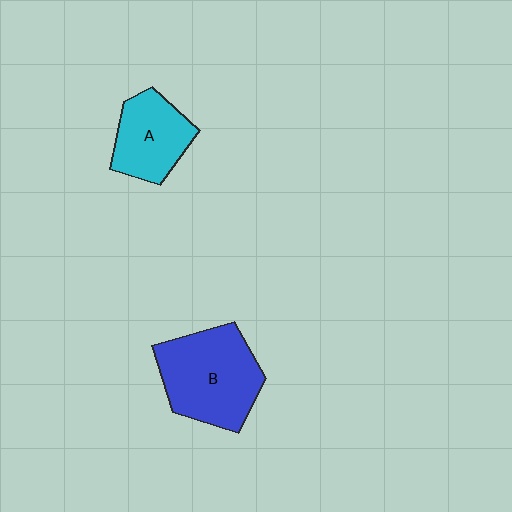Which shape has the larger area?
Shape B (blue).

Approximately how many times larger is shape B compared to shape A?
Approximately 1.5 times.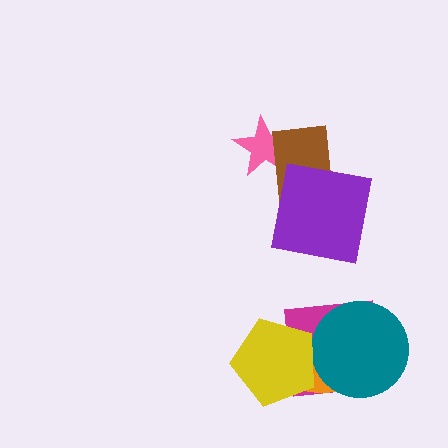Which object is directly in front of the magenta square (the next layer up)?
The orange ellipse is directly in front of the magenta square.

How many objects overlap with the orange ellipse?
3 objects overlap with the orange ellipse.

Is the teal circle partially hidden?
No, no other shape covers it.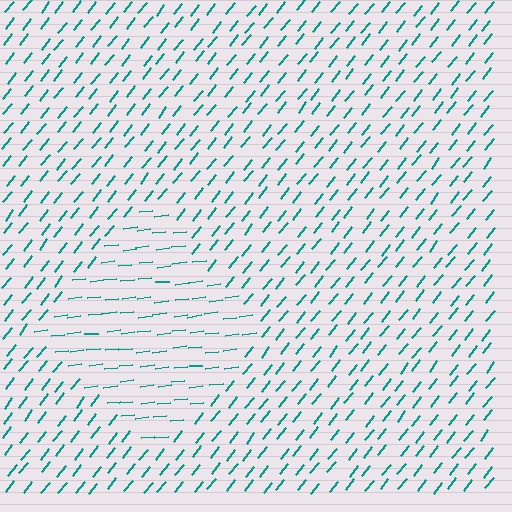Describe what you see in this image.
The image is filled with small teal line segments. A diamond region in the image has lines oriented differently from the surrounding lines, creating a visible texture boundary.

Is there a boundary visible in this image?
Yes, there is a texture boundary formed by a change in line orientation.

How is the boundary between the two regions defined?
The boundary is defined purely by a change in line orientation (approximately 45 degrees difference). All lines are the same color and thickness.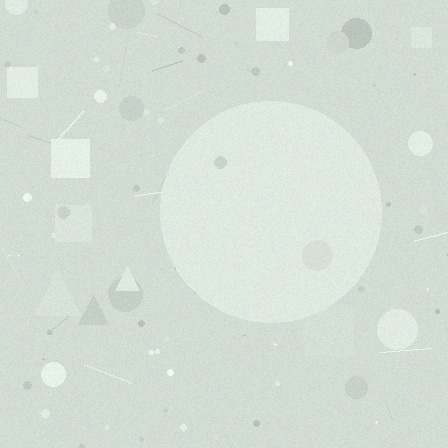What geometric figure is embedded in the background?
A circle is embedded in the background.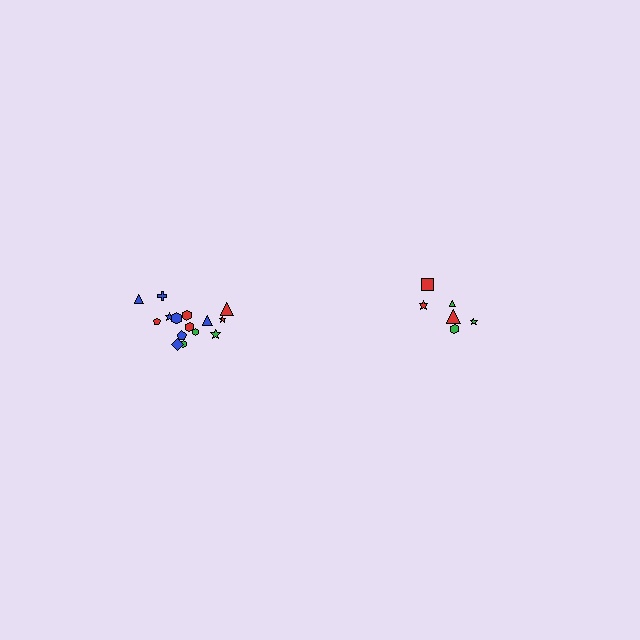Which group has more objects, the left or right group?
The left group.